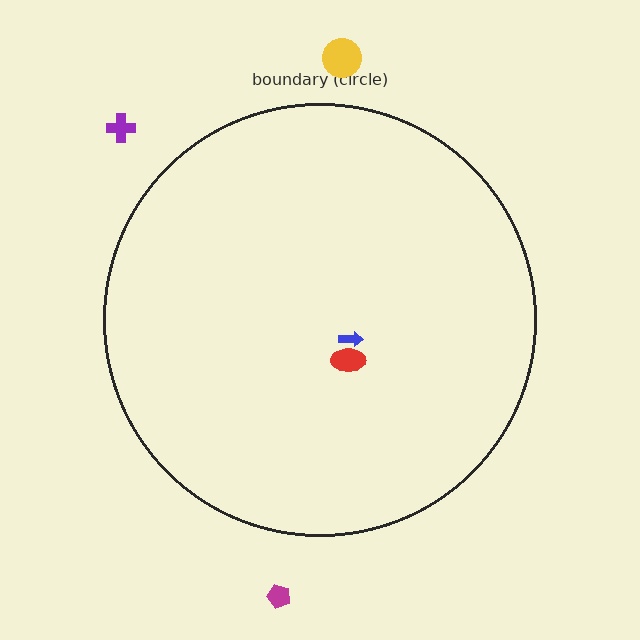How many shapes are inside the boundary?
2 inside, 3 outside.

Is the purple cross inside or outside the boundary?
Outside.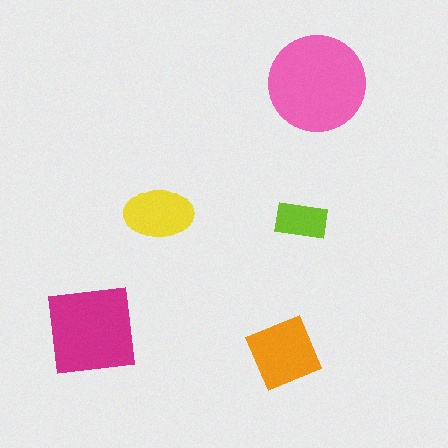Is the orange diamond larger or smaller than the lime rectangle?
Larger.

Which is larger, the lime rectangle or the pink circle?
The pink circle.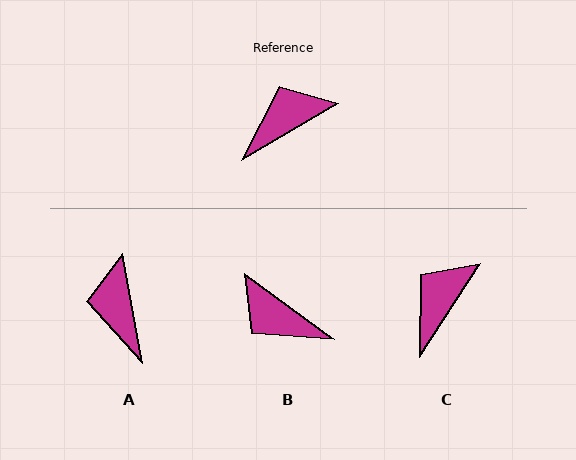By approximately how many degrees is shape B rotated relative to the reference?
Approximately 113 degrees counter-clockwise.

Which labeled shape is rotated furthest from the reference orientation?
B, about 113 degrees away.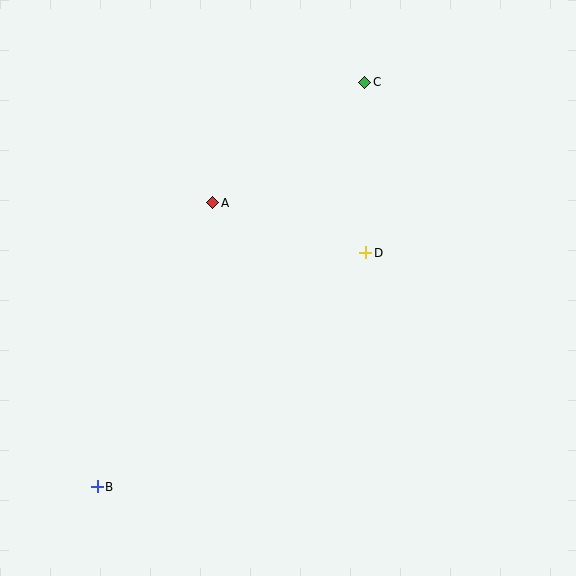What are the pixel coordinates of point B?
Point B is at (97, 487).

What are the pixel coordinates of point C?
Point C is at (365, 82).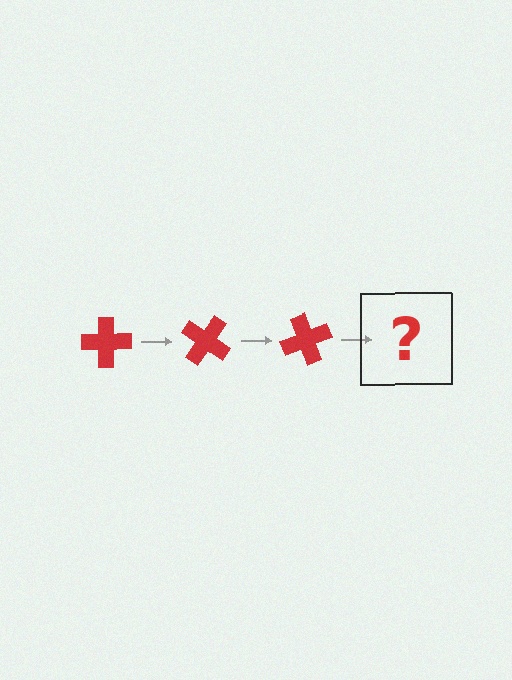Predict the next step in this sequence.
The next step is a red cross rotated 105 degrees.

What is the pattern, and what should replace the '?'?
The pattern is that the cross rotates 35 degrees each step. The '?' should be a red cross rotated 105 degrees.